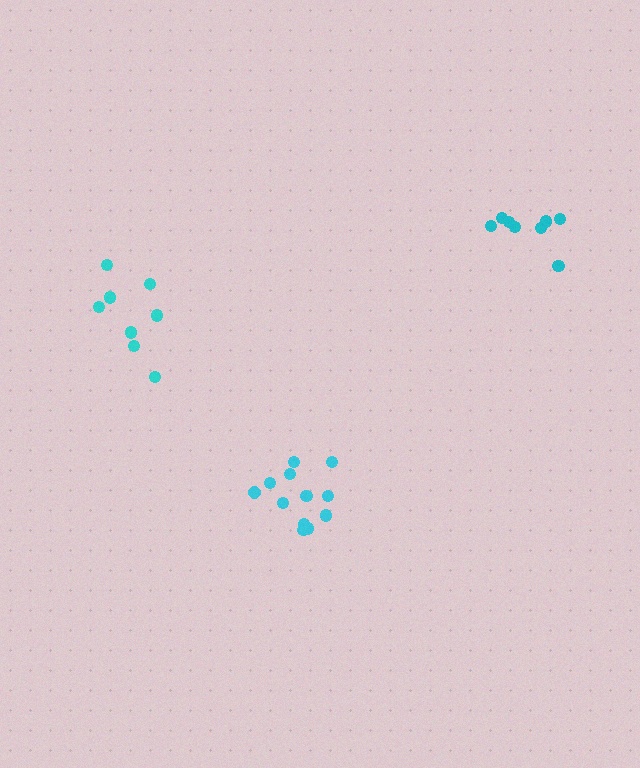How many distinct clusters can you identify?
There are 3 distinct clusters.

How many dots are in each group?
Group 1: 8 dots, Group 2: 13 dots, Group 3: 8 dots (29 total).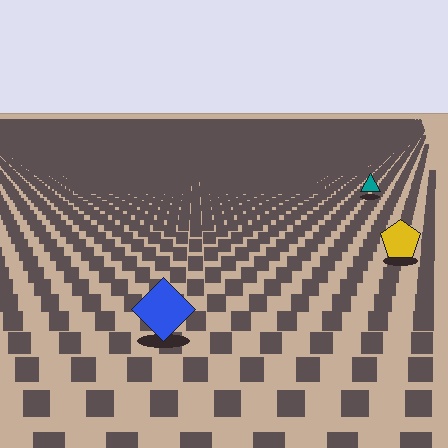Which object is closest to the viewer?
The blue diamond is closest. The texture marks near it are larger and more spread out.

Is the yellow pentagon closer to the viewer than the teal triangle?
Yes. The yellow pentagon is closer — you can tell from the texture gradient: the ground texture is coarser near it.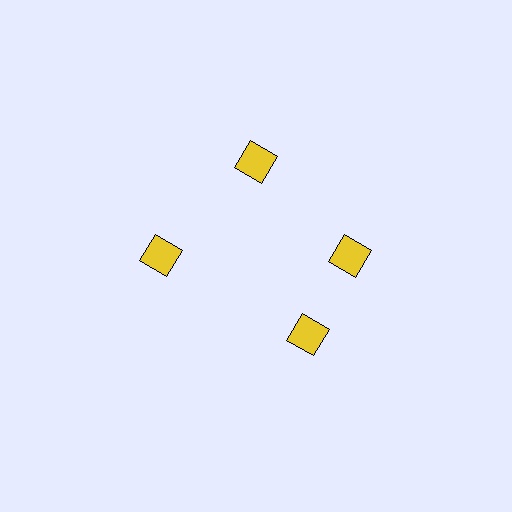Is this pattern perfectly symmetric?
No. The 4 yellow diamonds are arranged in a ring, but one element near the 6 o'clock position is rotated out of alignment along the ring, breaking the 4-fold rotational symmetry.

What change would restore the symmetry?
The symmetry would be restored by rotating it back into even spacing with its neighbors so that all 4 diamonds sit at equal angles and equal distance from the center.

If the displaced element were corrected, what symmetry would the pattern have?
It would have 4-fold rotational symmetry — the pattern would map onto itself every 90 degrees.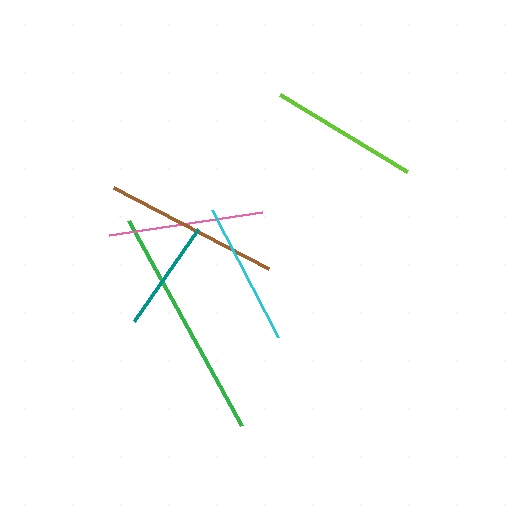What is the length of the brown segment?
The brown segment is approximately 175 pixels long.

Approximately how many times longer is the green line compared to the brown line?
The green line is approximately 1.3 times the length of the brown line.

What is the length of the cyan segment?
The cyan segment is approximately 143 pixels long.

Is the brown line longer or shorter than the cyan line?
The brown line is longer than the cyan line.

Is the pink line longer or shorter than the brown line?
The brown line is longer than the pink line.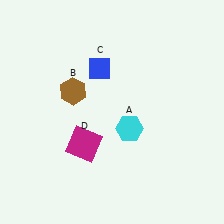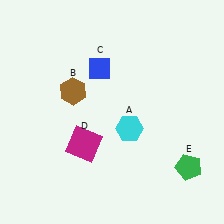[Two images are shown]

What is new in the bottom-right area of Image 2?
A green pentagon (E) was added in the bottom-right area of Image 2.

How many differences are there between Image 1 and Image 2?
There is 1 difference between the two images.